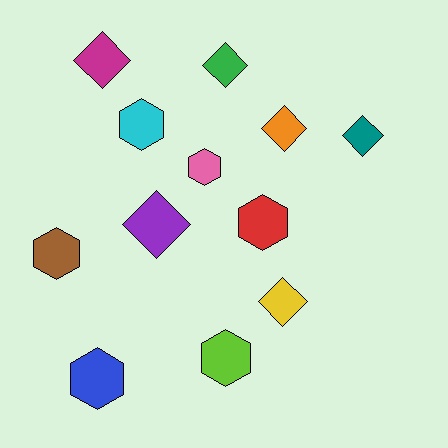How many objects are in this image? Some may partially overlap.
There are 12 objects.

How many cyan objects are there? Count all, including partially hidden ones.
There is 1 cyan object.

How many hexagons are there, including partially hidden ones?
There are 6 hexagons.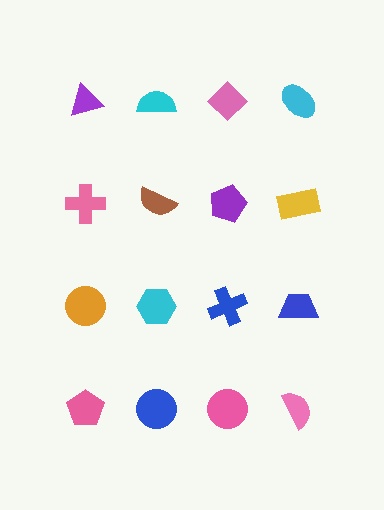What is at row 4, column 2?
A blue circle.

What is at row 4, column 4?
A pink semicircle.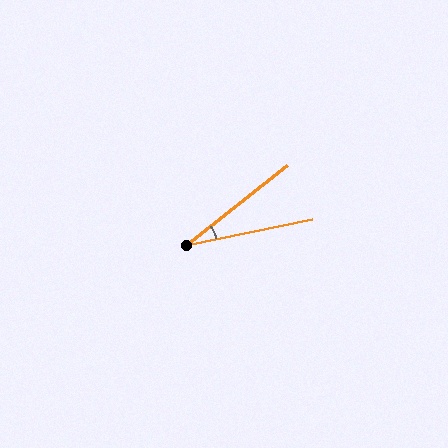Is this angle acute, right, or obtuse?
It is acute.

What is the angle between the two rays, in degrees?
Approximately 27 degrees.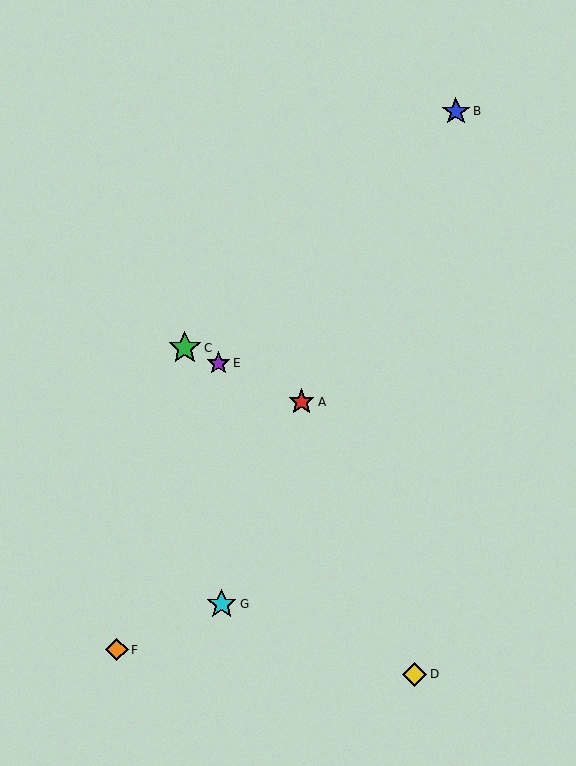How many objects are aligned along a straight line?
3 objects (A, C, E) are aligned along a straight line.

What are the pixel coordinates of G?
Object G is at (222, 604).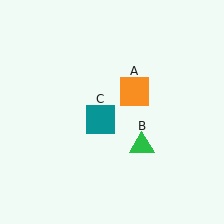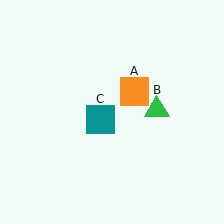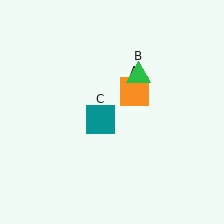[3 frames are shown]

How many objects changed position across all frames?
1 object changed position: green triangle (object B).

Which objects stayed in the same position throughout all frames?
Orange square (object A) and teal square (object C) remained stationary.